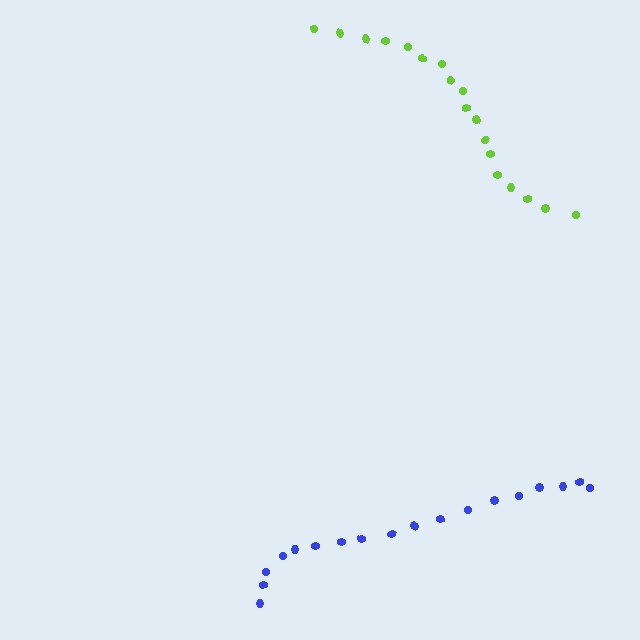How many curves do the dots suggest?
There are 2 distinct paths.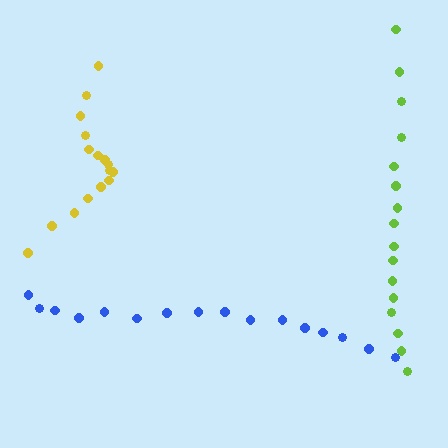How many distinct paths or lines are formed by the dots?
There are 3 distinct paths.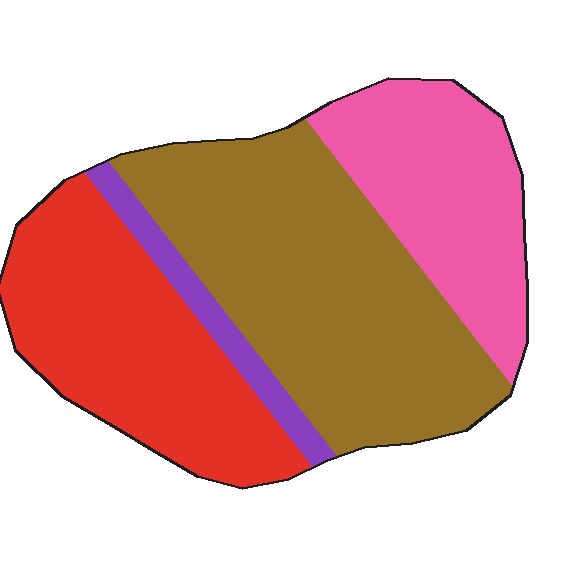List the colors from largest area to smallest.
From largest to smallest: brown, red, pink, purple.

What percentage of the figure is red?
Red covers around 30% of the figure.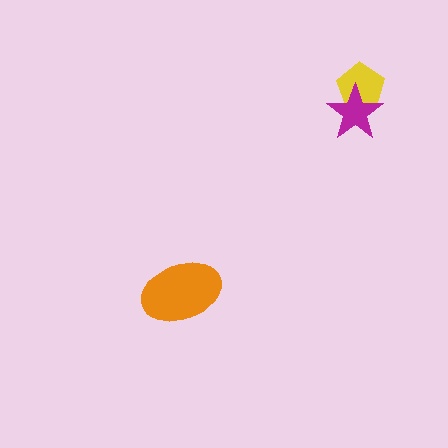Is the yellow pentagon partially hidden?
Yes, it is partially covered by another shape.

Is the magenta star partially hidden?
No, no other shape covers it.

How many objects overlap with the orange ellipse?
0 objects overlap with the orange ellipse.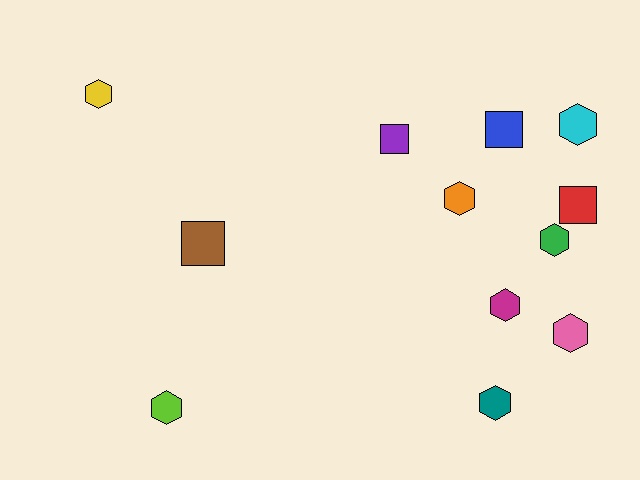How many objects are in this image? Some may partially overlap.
There are 12 objects.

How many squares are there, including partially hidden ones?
There are 4 squares.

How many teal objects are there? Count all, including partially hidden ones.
There is 1 teal object.